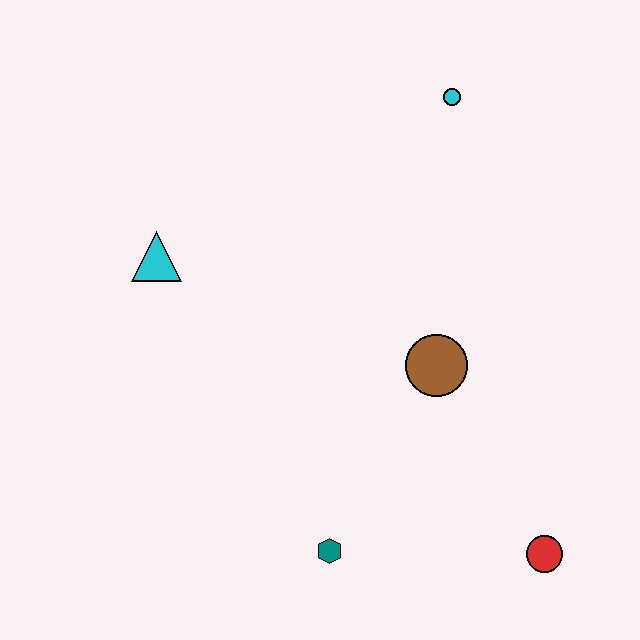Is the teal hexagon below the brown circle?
Yes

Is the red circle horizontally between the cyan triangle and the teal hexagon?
No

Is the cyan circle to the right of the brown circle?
Yes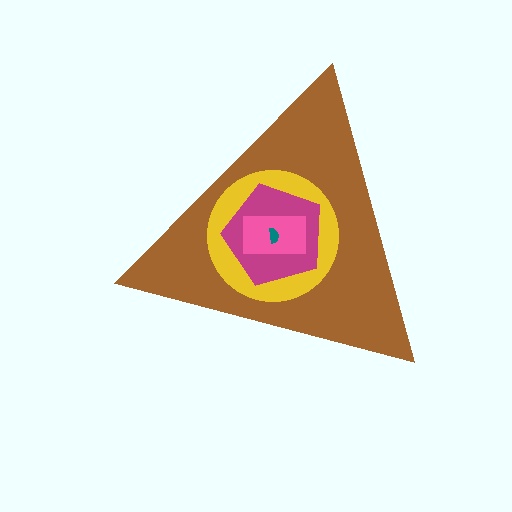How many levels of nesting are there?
5.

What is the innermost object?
The teal semicircle.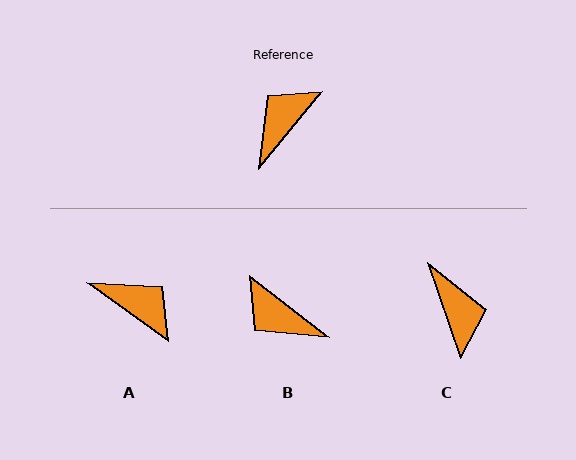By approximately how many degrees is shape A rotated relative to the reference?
Approximately 87 degrees clockwise.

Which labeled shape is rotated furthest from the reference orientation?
C, about 121 degrees away.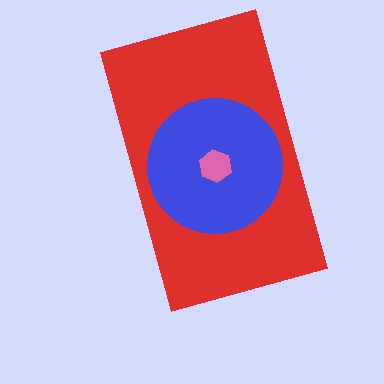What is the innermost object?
The pink hexagon.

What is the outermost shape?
The red rectangle.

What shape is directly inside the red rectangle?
The blue circle.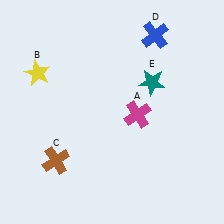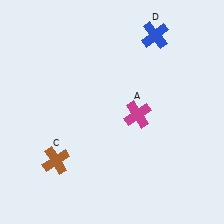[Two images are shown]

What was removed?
The teal star (E), the yellow star (B) were removed in Image 2.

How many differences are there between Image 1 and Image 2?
There are 2 differences between the two images.